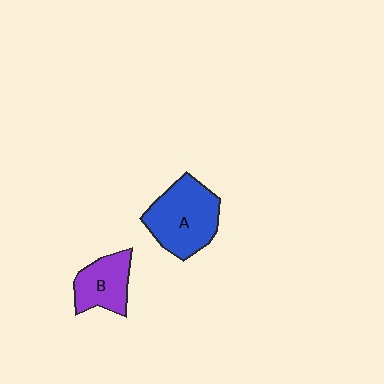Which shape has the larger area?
Shape A (blue).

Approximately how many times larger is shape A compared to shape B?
Approximately 1.5 times.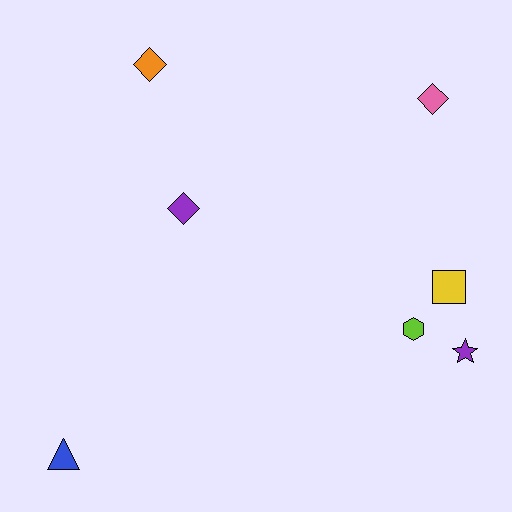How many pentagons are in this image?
There are no pentagons.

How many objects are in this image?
There are 7 objects.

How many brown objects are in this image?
There are no brown objects.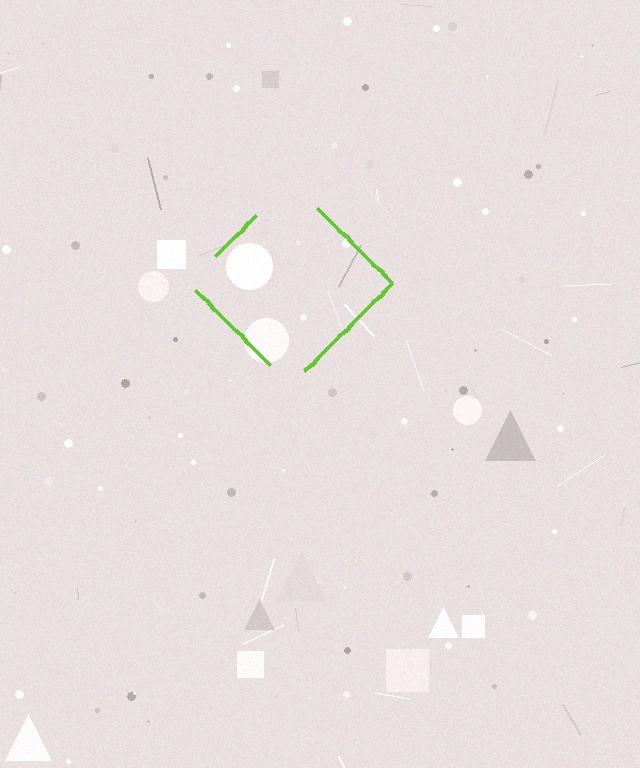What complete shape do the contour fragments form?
The contour fragments form a diamond.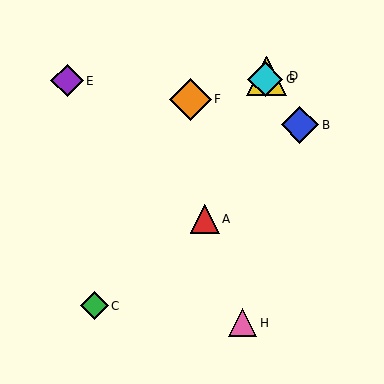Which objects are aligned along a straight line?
Objects A, D, G are aligned along a straight line.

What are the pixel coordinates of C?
Object C is at (94, 306).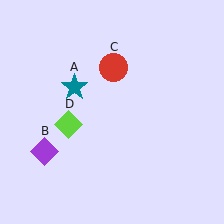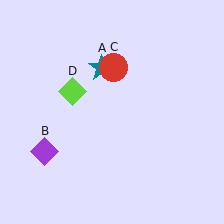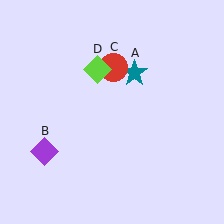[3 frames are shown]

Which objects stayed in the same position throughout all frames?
Purple diamond (object B) and red circle (object C) remained stationary.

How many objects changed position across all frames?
2 objects changed position: teal star (object A), lime diamond (object D).